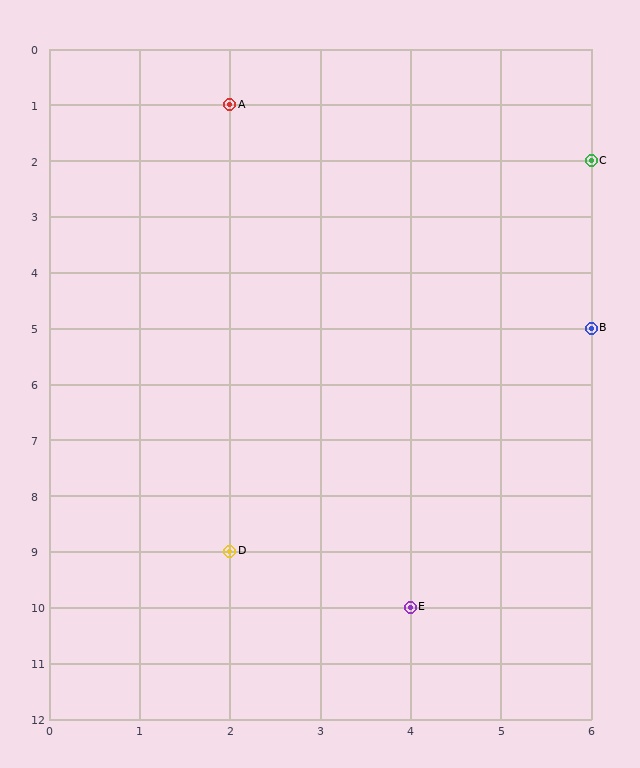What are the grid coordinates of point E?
Point E is at grid coordinates (4, 10).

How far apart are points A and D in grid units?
Points A and D are 8 rows apart.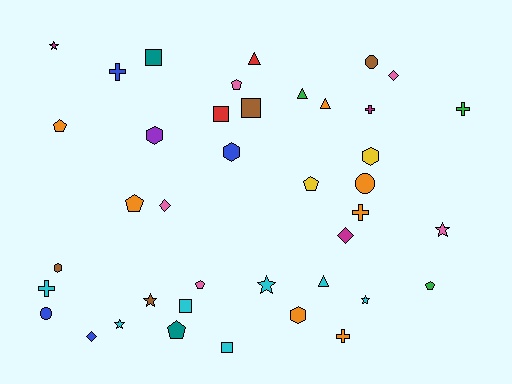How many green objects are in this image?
There are 3 green objects.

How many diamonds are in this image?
There are 4 diamonds.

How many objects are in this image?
There are 40 objects.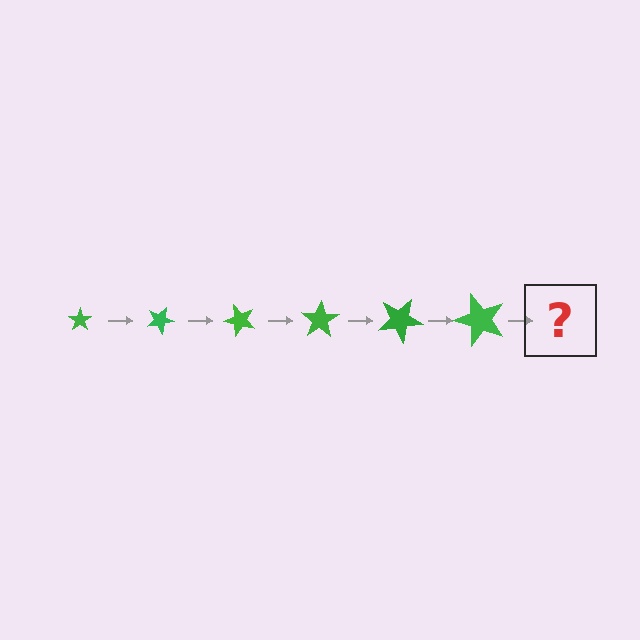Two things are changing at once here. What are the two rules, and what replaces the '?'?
The two rules are that the star grows larger each step and it rotates 25 degrees each step. The '?' should be a star, larger than the previous one and rotated 150 degrees from the start.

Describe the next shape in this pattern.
It should be a star, larger than the previous one and rotated 150 degrees from the start.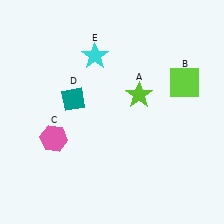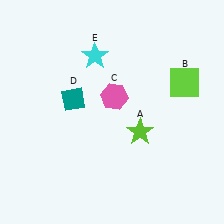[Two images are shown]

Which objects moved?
The objects that moved are: the lime star (A), the pink hexagon (C).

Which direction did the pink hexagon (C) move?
The pink hexagon (C) moved right.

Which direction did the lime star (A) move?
The lime star (A) moved down.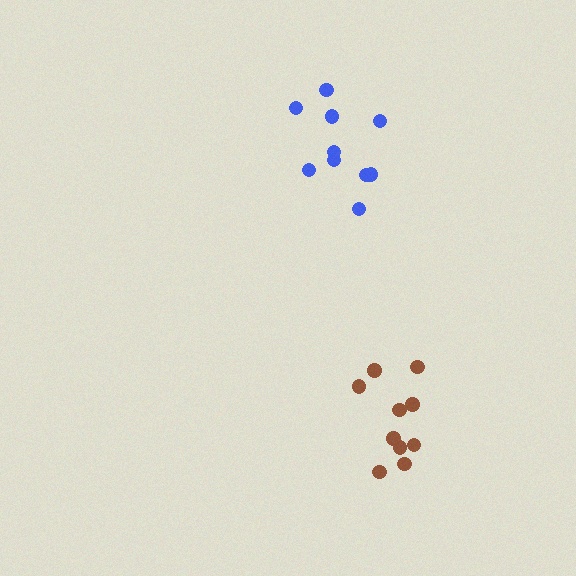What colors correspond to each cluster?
The clusters are colored: blue, brown.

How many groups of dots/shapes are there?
There are 2 groups.